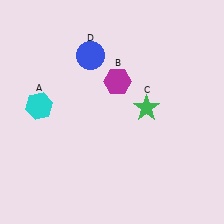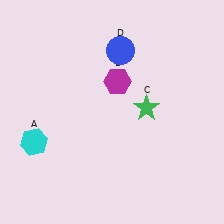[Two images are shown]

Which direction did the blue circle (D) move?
The blue circle (D) moved right.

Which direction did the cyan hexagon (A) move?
The cyan hexagon (A) moved down.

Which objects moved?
The objects that moved are: the cyan hexagon (A), the blue circle (D).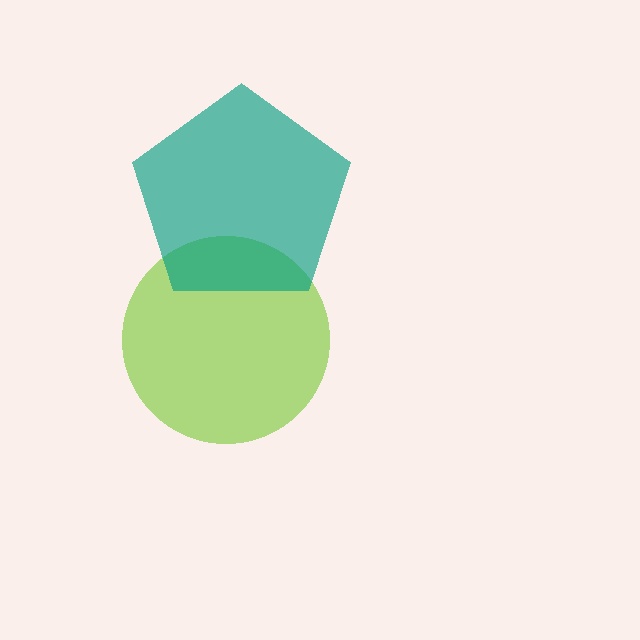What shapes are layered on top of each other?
The layered shapes are: a lime circle, a teal pentagon.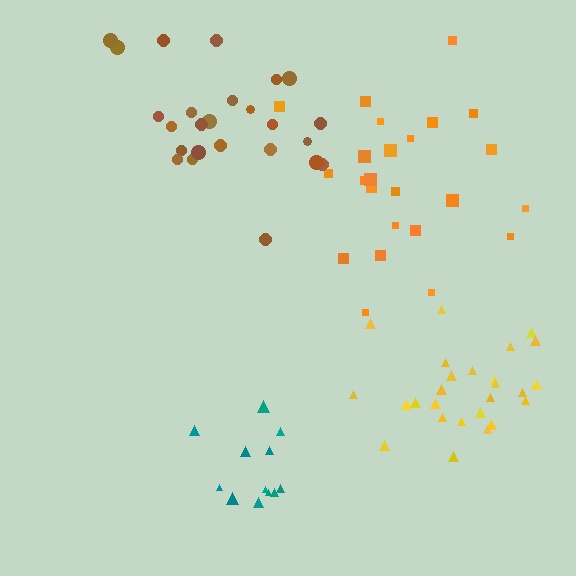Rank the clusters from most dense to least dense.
yellow, teal, orange, brown.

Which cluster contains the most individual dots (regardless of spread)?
Yellow (26).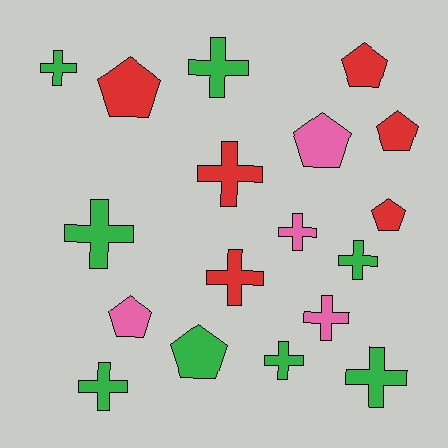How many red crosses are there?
There are 2 red crosses.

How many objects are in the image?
There are 18 objects.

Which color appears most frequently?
Green, with 8 objects.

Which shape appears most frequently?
Cross, with 11 objects.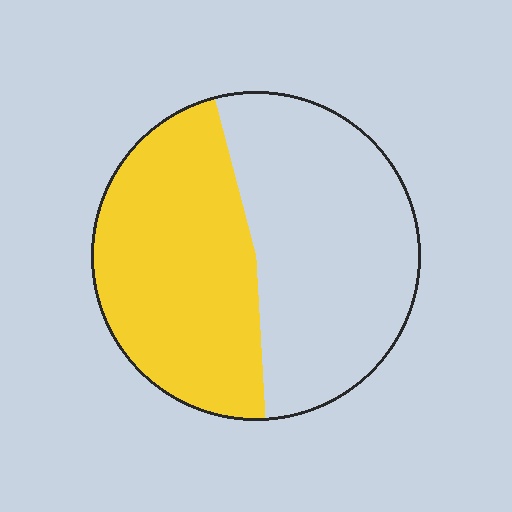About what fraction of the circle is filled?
About one half (1/2).